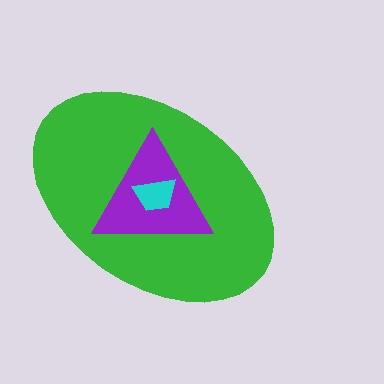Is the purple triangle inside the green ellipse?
Yes.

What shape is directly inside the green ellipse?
The purple triangle.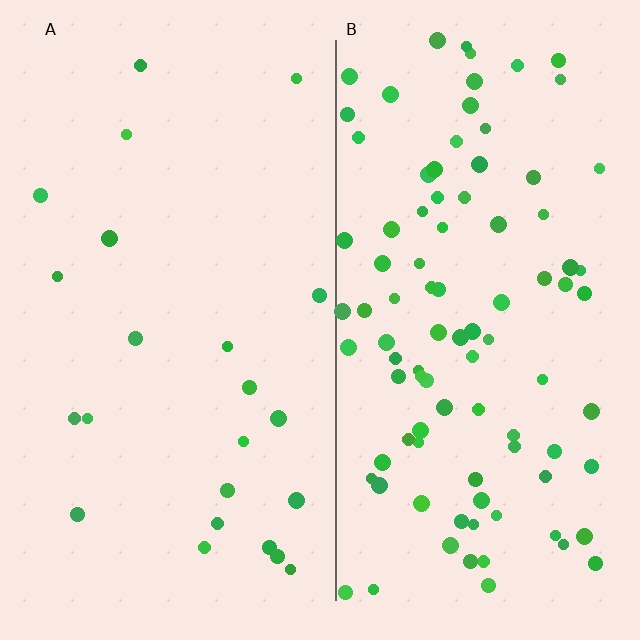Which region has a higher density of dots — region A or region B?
B (the right).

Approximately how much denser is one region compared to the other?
Approximately 4.3× — region B over region A.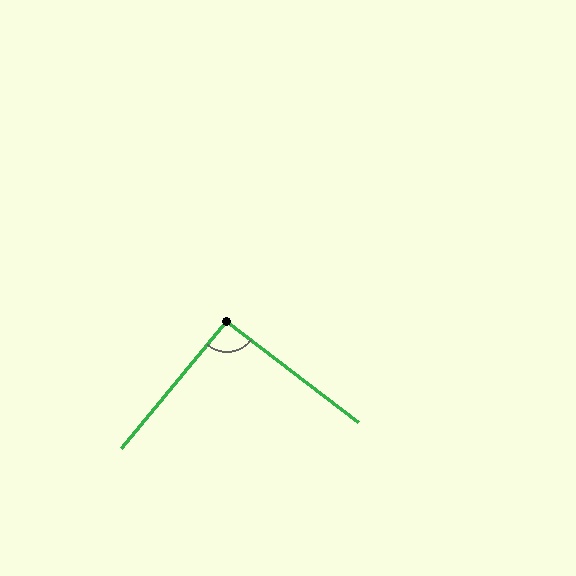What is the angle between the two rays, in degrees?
Approximately 92 degrees.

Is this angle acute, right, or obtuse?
It is approximately a right angle.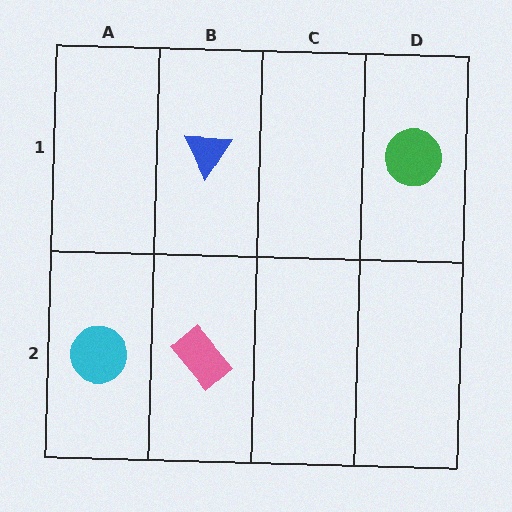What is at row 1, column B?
A blue triangle.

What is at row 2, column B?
A pink rectangle.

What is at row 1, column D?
A green circle.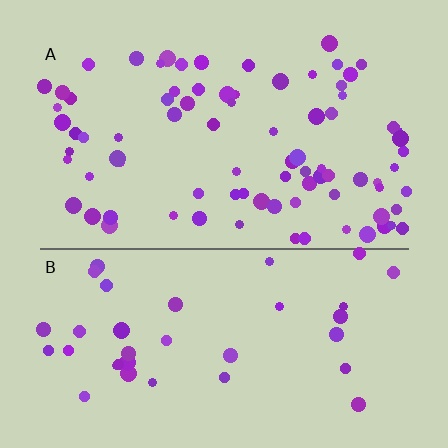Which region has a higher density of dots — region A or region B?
A (the top).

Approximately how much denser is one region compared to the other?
Approximately 2.2× — region A over region B.